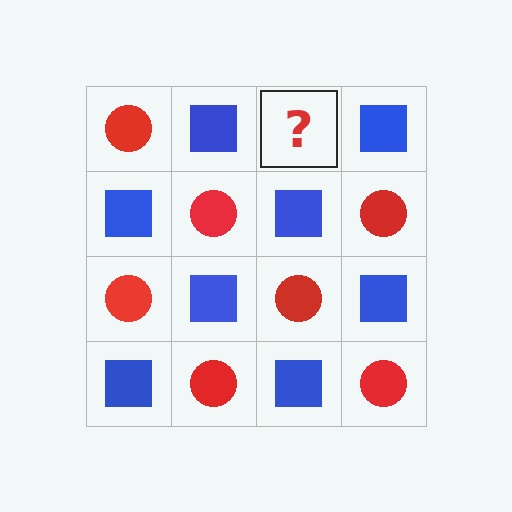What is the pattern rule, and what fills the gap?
The rule is that it alternates red circle and blue square in a checkerboard pattern. The gap should be filled with a red circle.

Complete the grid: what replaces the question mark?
The question mark should be replaced with a red circle.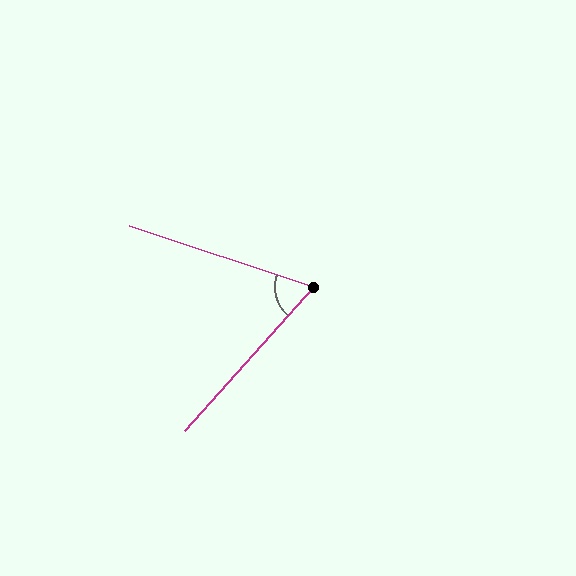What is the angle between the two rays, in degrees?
Approximately 67 degrees.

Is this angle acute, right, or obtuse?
It is acute.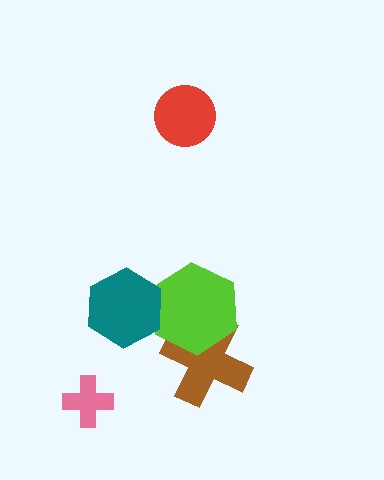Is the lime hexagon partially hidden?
Yes, it is partially covered by another shape.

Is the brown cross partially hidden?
Yes, it is partially covered by another shape.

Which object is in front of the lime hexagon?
The teal hexagon is in front of the lime hexagon.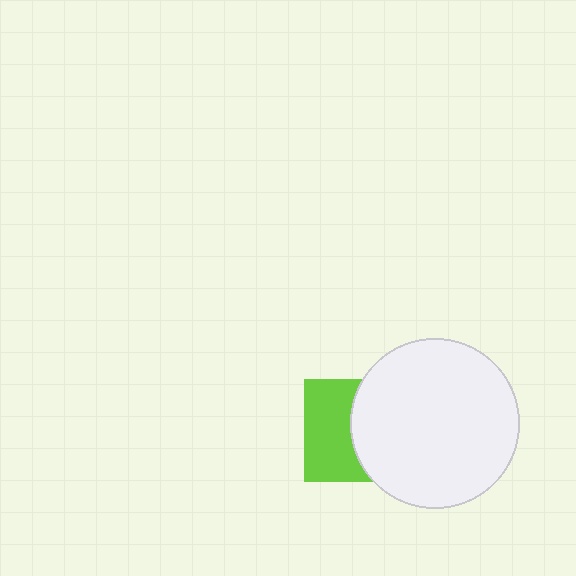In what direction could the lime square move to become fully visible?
The lime square could move left. That would shift it out from behind the white circle entirely.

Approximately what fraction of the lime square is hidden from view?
Roughly 50% of the lime square is hidden behind the white circle.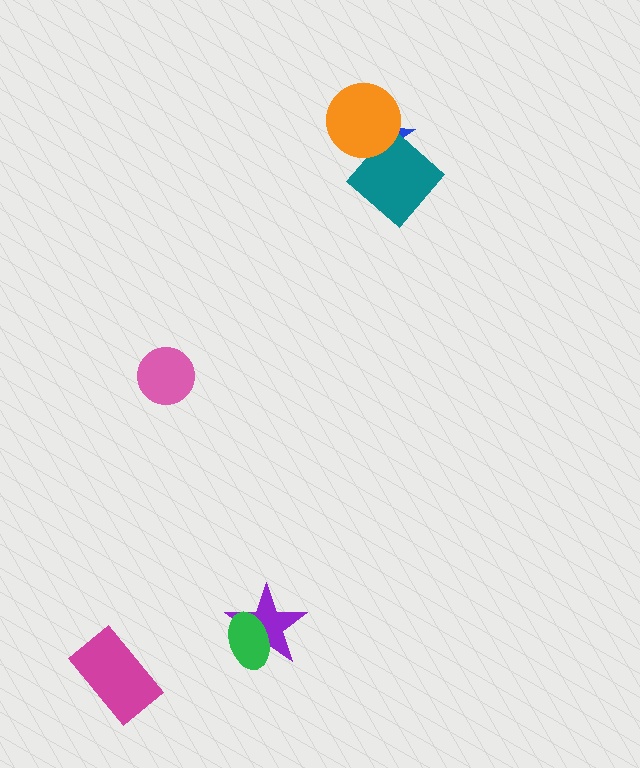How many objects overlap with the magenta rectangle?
0 objects overlap with the magenta rectangle.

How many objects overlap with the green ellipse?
1 object overlaps with the green ellipse.